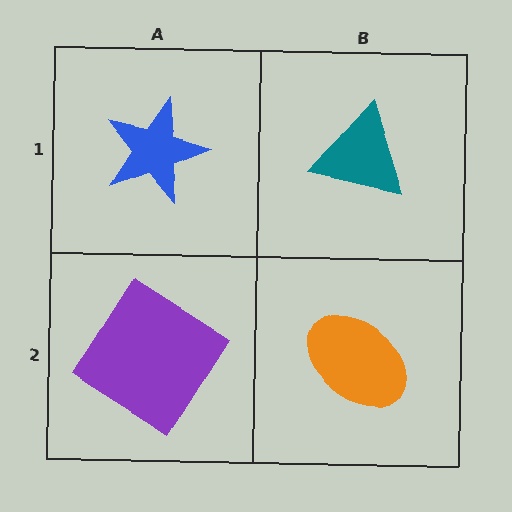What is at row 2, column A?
A purple diamond.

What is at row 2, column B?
An orange ellipse.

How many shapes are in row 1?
2 shapes.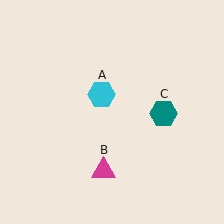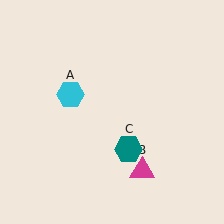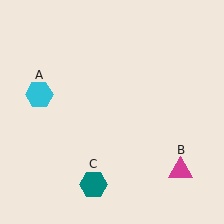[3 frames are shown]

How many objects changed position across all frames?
3 objects changed position: cyan hexagon (object A), magenta triangle (object B), teal hexagon (object C).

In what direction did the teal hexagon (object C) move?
The teal hexagon (object C) moved down and to the left.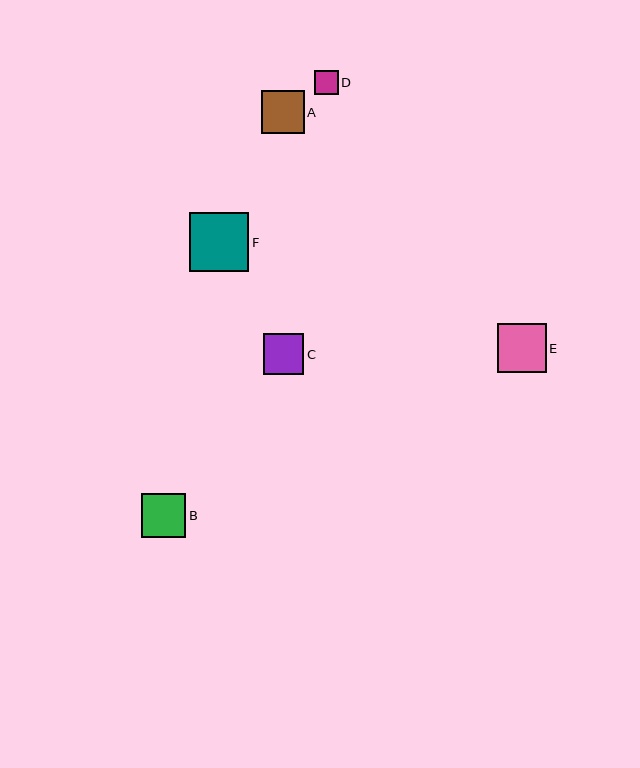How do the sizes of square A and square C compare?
Square A and square C are approximately the same size.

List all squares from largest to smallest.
From largest to smallest: F, E, B, A, C, D.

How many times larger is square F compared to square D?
Square F is approximately 2.5 times the size of square D.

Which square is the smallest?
Square D is the smallest with a size of approximately 24 pixels.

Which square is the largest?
Square F is the largest with a size of approximately 60 pixels.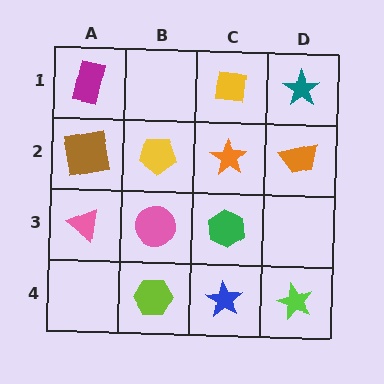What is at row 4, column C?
A blue star.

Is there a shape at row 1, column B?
No, that cell is empty.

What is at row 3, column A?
A pink triangle.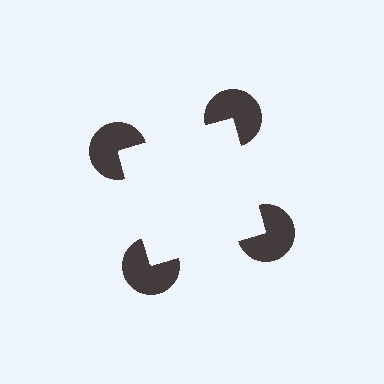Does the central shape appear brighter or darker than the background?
It typically appears slightly brighter than the background, even though no actual brightness change is drawn.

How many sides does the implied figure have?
4 sides.